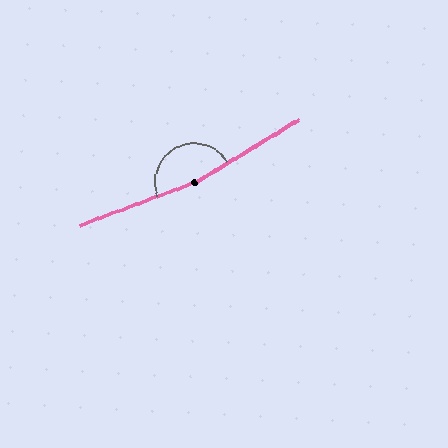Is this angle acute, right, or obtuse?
It is obtuse.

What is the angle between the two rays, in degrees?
Approximately 170 degrees.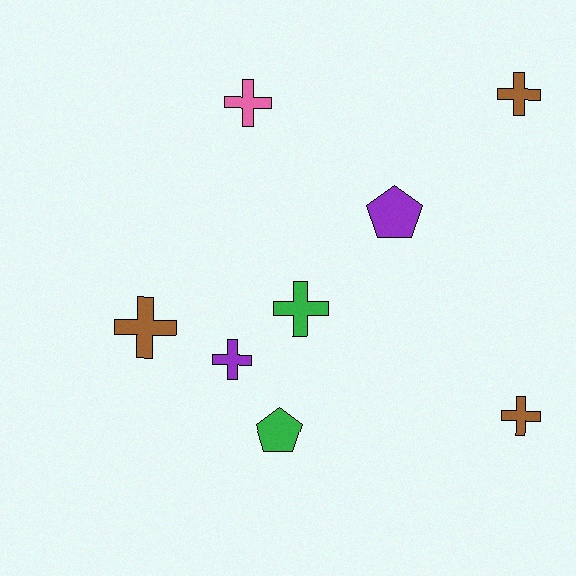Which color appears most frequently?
Brown, with 3 objects.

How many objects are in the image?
There are 8 objects.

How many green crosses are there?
There is 1 green cross.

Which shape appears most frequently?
Cross, with 6 objects.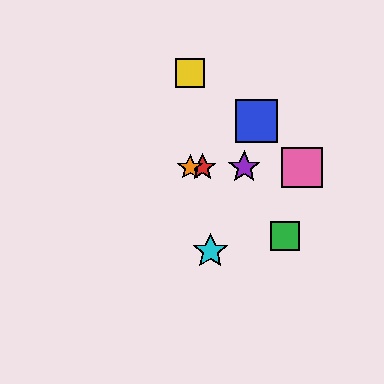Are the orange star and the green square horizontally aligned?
No, the orange star is at y≈167 and the green square is at y≈236.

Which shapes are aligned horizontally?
The red star, the purple star, the orange star, the pink square are aligned horizontally.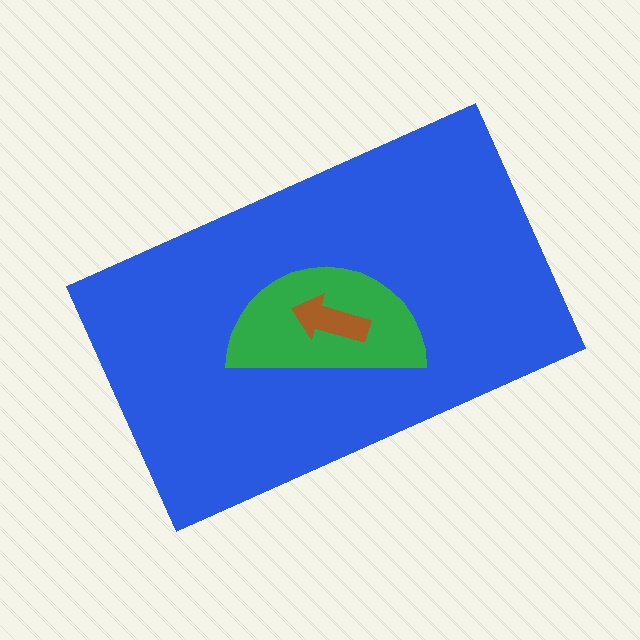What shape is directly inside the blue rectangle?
The green semicircle.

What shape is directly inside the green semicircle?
The brown arrow.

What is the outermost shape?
The blue rectangle.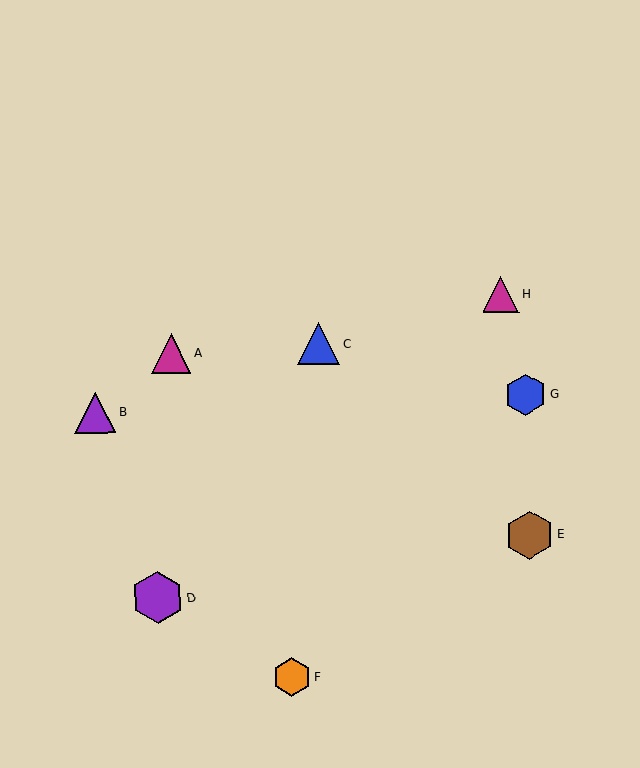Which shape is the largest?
The purple hexagon (labeled D) is the largest.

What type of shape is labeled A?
Shape A is a magenta triangle.